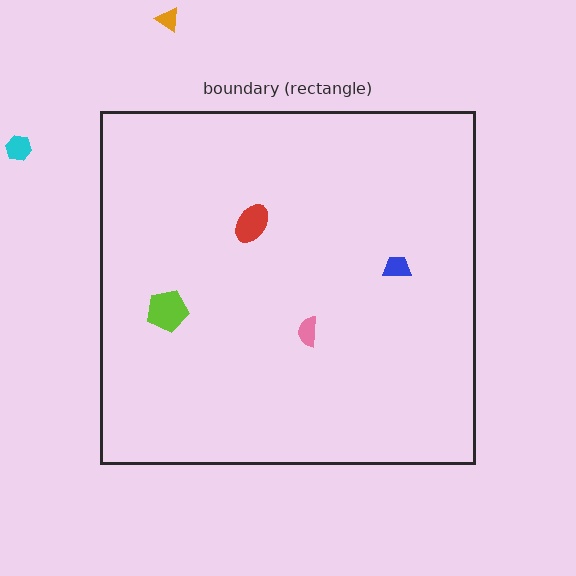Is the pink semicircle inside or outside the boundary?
Inside.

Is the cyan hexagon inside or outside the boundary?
Outside.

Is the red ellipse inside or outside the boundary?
Inside.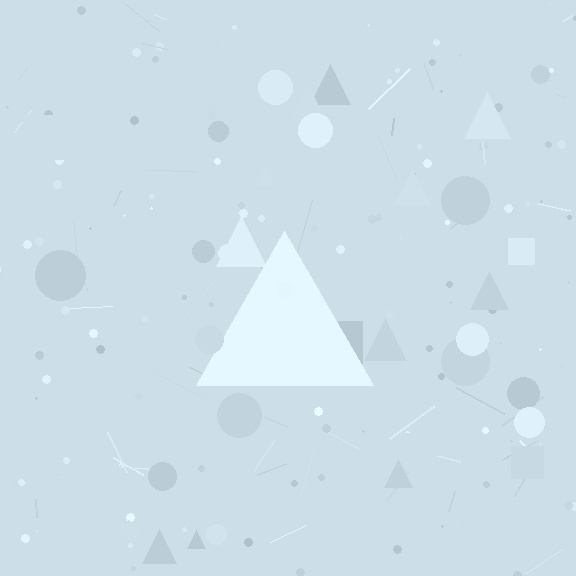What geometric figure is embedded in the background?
A triangle is embedded in the background.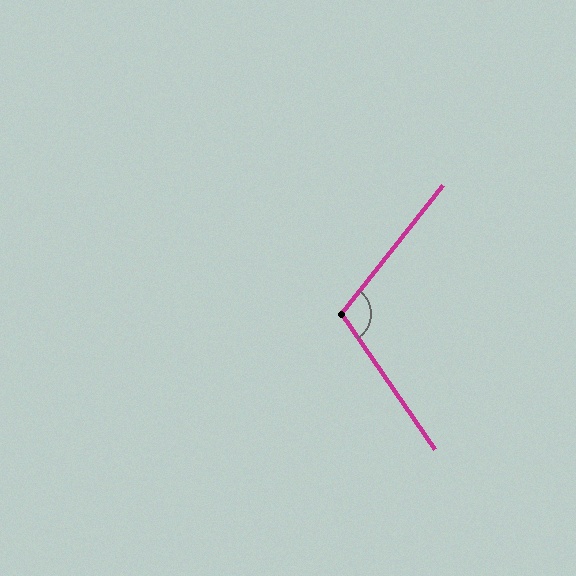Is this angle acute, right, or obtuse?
It is obtuse.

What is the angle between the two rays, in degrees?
Approximately 107 degrees.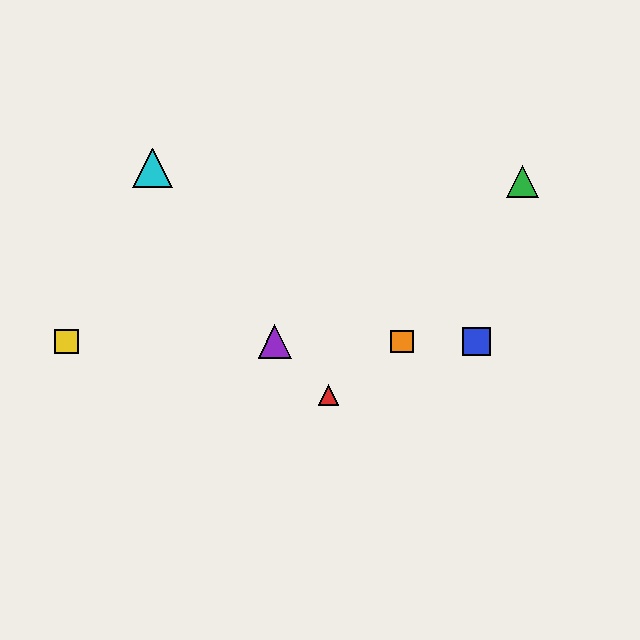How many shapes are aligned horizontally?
4 shapes (the blue square, the yellow square, the purple triangle, the orange square) are aligned horizontally.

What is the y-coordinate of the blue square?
The blue square is at y≈341.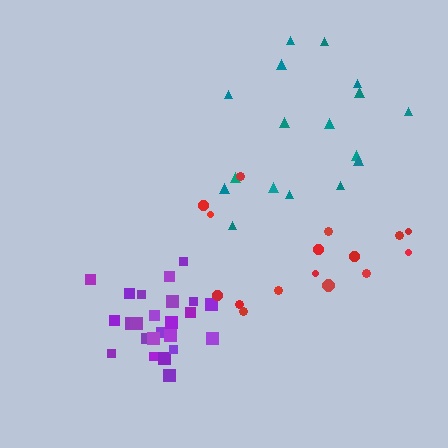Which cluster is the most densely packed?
Purple.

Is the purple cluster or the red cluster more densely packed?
Purple.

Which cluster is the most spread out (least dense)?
Teal.